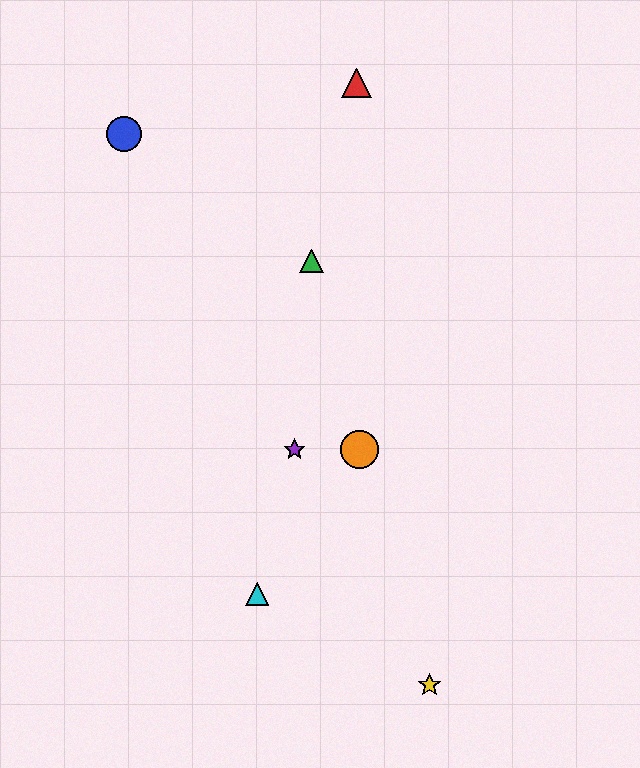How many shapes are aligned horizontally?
2 shapes (the purple star, the orange circle) are aligned horizontally.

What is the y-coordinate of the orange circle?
The orange circle is at y≈450.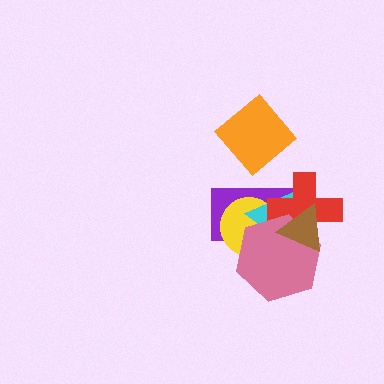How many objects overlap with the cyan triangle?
5 objects overlap with the cyan triangle.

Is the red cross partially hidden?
Yes, it is partially covered by another shape.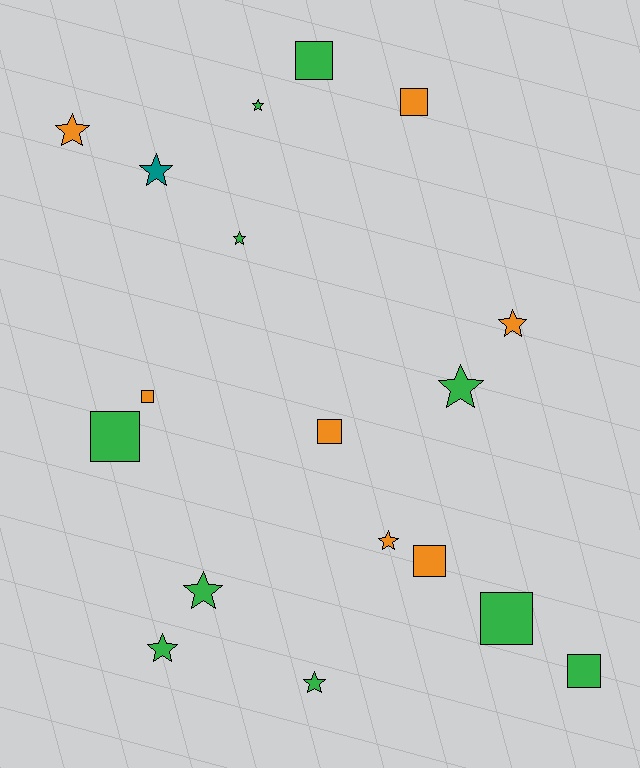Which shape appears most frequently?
Star, with 10 objects.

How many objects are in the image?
There are 18 objects.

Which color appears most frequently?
Green, with 10 objects.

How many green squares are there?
There are 4 green squares.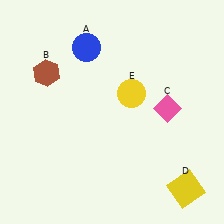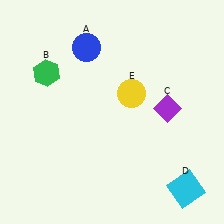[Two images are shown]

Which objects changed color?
B changed from brown to green. C changed from pink to purple. D changed from yellow to cyan.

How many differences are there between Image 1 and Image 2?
There are 3 differences between the two images.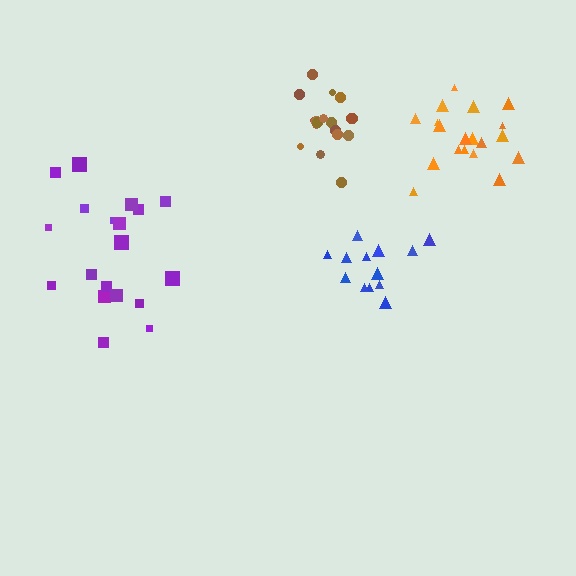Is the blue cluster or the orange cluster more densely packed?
Blue.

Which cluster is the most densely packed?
Brown.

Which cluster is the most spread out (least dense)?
Purple.